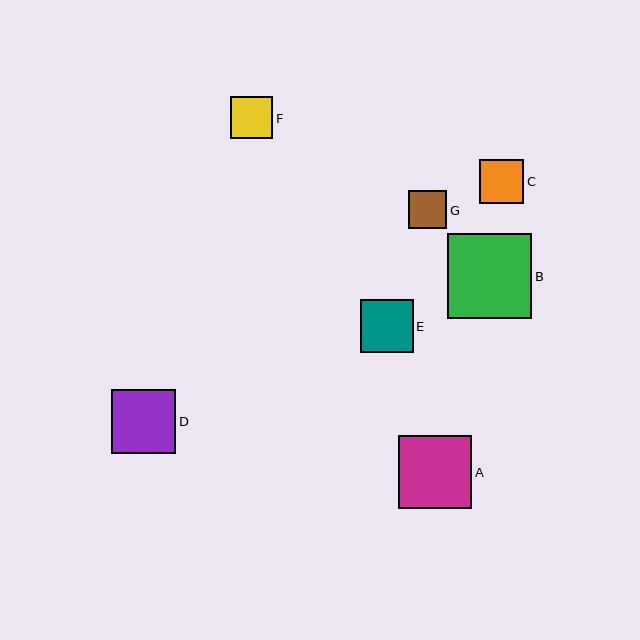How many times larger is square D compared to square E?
Square D is approximately 1.2 times the size of square E.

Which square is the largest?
Square B is the largest with a size of approximately 84 pixels.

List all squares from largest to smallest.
From largest to smallest: B, A, D, E, C, F, G.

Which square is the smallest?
Square G is the smallest with a size of approximately 38 pixels.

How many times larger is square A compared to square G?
Square A is approximately 1.9 times the size of square G.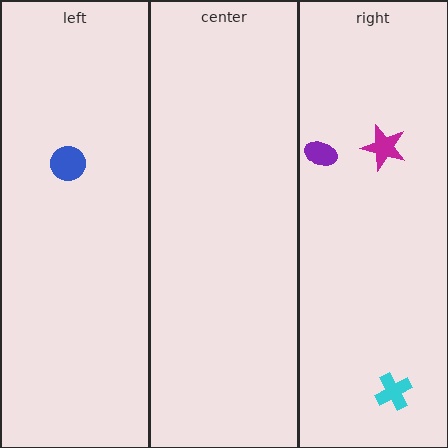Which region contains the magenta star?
The right region.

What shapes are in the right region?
The cyan cross, the purple ellipse, the magenta star.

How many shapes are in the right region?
3.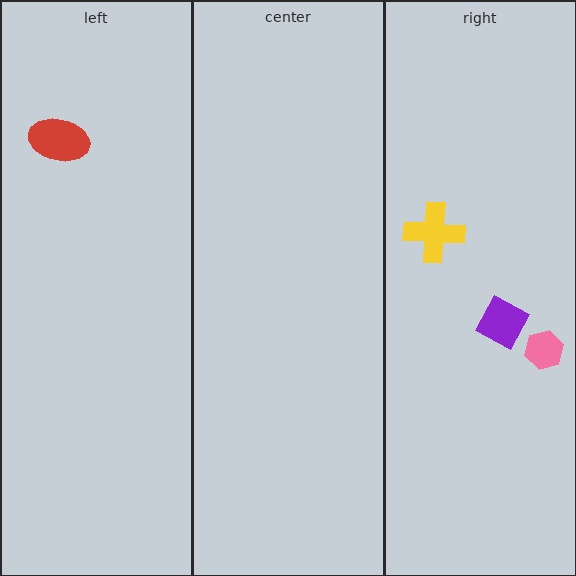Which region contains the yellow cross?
The right region.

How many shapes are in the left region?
1.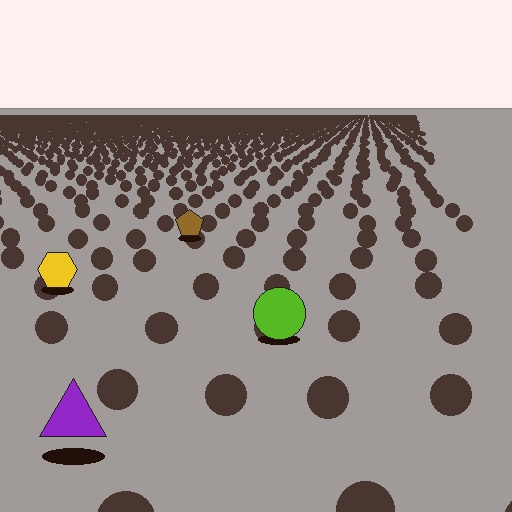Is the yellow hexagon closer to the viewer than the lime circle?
No. The lime circle is closer — you can tell from the texture gradient: the ground texture is coarser near it.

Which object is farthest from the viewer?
The brown pentagon is farthest from the viewer. It appears smaller and the ground texture around it is denser.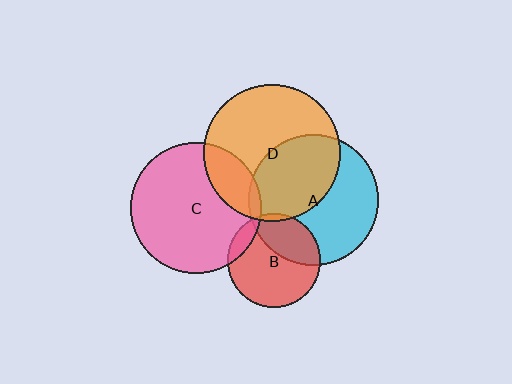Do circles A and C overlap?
Yes.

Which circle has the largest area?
Circle D (orange).